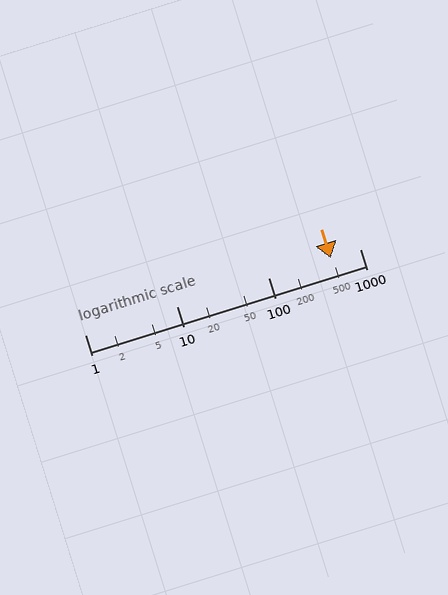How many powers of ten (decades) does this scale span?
The scale spans 3 decades, from 1 to 1000.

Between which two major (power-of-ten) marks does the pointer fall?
The pointer is between 100 and 1000.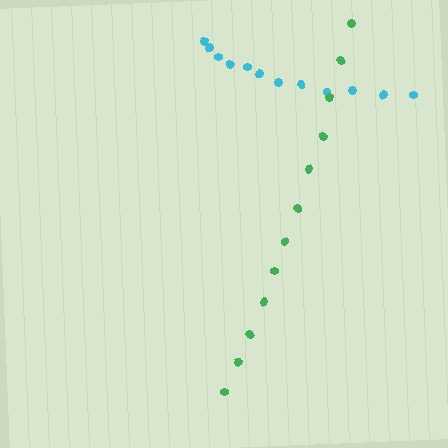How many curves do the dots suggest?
There are 2 distinct paths.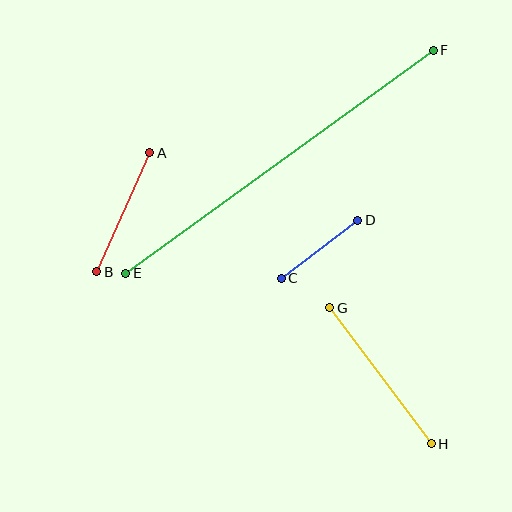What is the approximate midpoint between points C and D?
The midpoint is at approximately (320, 249) pixels.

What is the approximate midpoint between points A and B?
The midpoint is at approximately (123, 212) pixels.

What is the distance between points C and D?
The distance is approximately 96 pixels.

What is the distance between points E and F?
The distance is approximately 380 pixels.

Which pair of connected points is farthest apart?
Points E and F are farthest apart.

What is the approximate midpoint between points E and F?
The midpoint is at approximately (279, 162) pixels.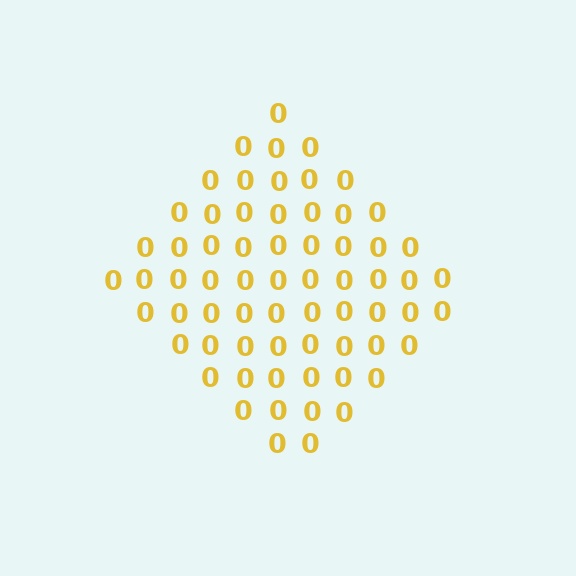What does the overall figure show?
The overall figure shows a diamond.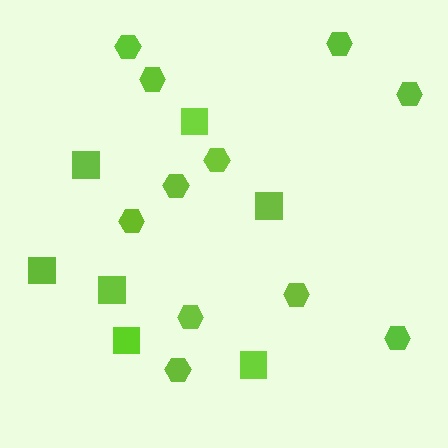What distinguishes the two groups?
There are 2 groups: one group of squares (7) and one group of hexagons (11).